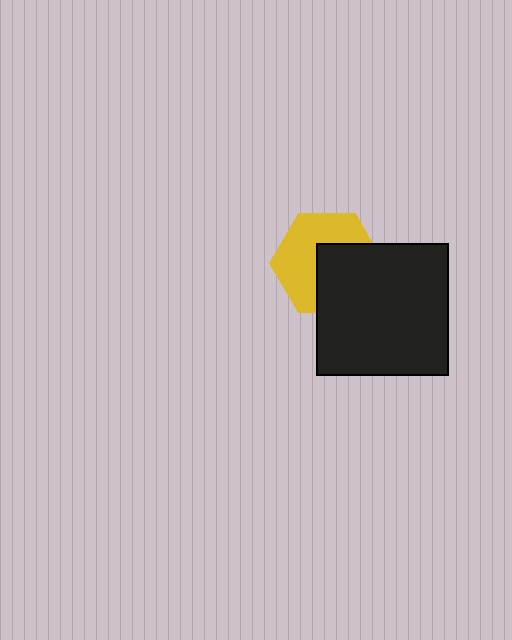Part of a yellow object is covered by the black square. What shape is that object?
It is a hexagon.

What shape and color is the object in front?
The object in front is a black square.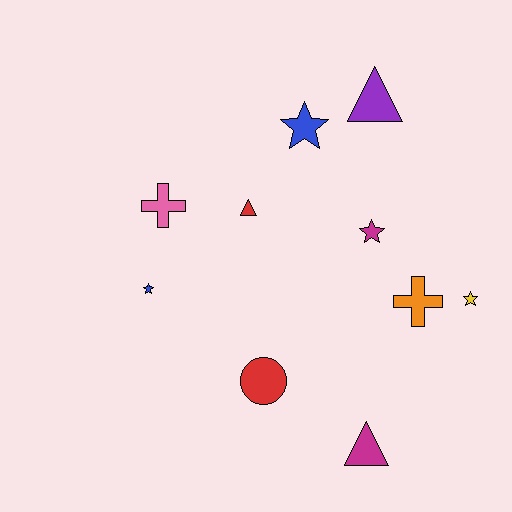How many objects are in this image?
There are 10 objects.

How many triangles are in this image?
There are 3 triangles.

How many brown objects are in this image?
There are no brown objects.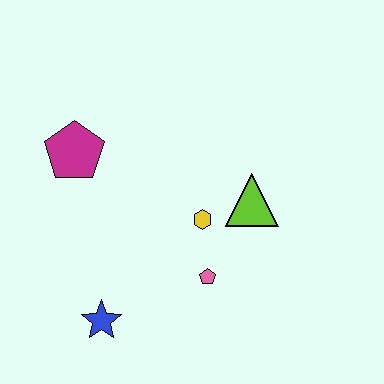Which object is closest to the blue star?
The pink pentagon is closest to the blue star.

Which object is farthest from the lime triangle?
The blue star is farthest from the lime triangle.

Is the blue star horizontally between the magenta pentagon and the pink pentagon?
Yes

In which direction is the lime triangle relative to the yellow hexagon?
The lime triangle is to the right of the yellow hexagon.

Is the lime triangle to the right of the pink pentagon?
Yes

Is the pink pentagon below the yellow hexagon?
Yes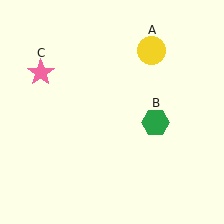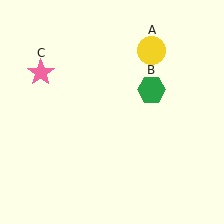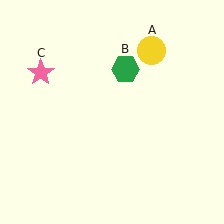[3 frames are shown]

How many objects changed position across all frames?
1 object changed position: green hexagon (object B).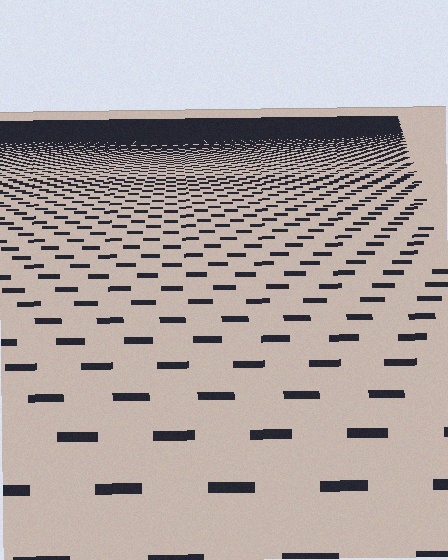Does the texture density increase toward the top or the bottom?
Density increases toward the top.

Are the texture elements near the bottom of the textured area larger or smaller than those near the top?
Larger. Near the bottom, elements are closer to the viewer and appear at a bigger on-screen size.